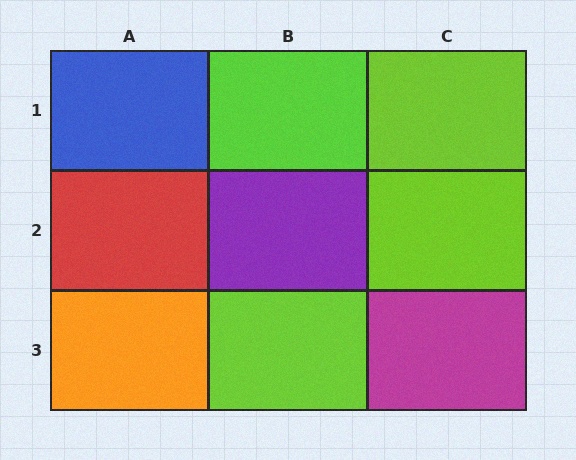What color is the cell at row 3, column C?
Magenta.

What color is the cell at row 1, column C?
Lime.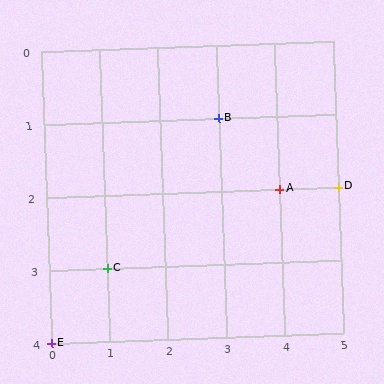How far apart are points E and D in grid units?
Points E and D are 5 columns and 2 rows apart (about 5.4 grid units diagonally).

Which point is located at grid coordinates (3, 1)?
Point B is at (3, 1).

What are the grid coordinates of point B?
Point B is at grid coordinates (3, 1).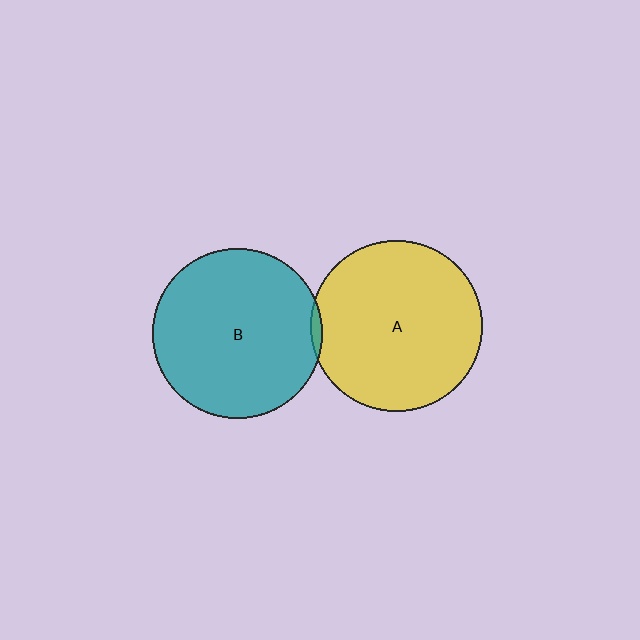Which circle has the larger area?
Circle A (yellow).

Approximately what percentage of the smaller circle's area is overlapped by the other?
Approximately 5%.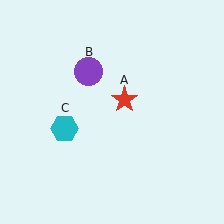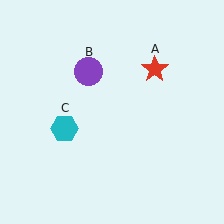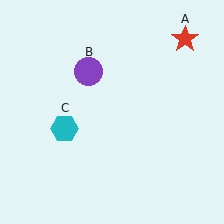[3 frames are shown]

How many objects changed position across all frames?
1 object changed position: red star (object A).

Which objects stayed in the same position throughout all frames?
Purple circle (object B) and cyan hexagon (object C) remained stationary.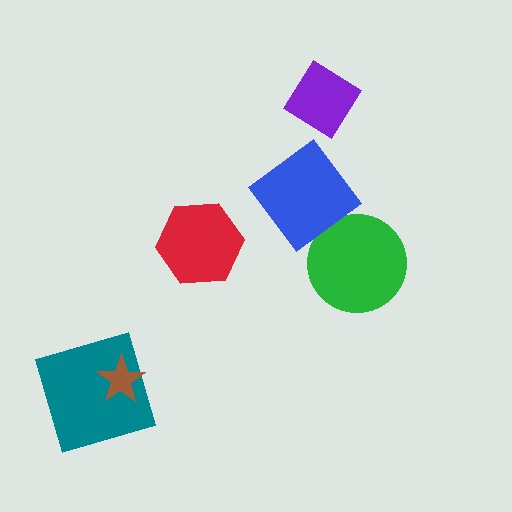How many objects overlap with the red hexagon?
0 objects overlap with the red hexagon.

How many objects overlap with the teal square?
1 object overlaps with the teal square.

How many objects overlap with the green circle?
0 objects overlap with the green circle.